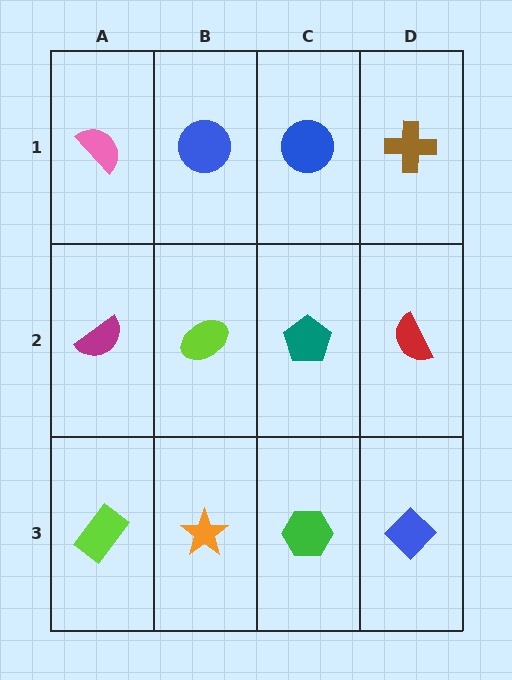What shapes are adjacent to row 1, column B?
A lime ellipse (row 2, column B), a pink semicircle (row 1, column A), a blue circle (row 1, column C).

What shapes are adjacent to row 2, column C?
A blue circle (row 1, column C), a green hexagon (row 3, column C), a lime ellipse (row 2, column B), a red semicircle (row 2, column D).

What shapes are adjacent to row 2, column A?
A pink semicircle (row 1, column A), a lime rectangle (row 3, column A), a lime ellipse (row 2, column B).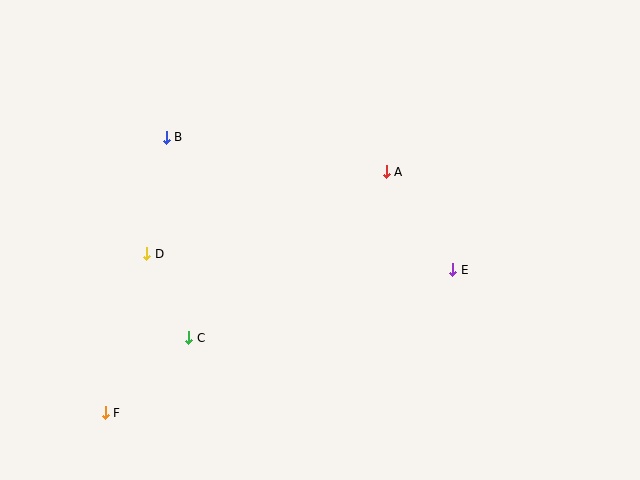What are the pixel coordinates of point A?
Point A is at (386, 172).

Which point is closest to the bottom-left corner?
Point F is closest to the bottom-left corner.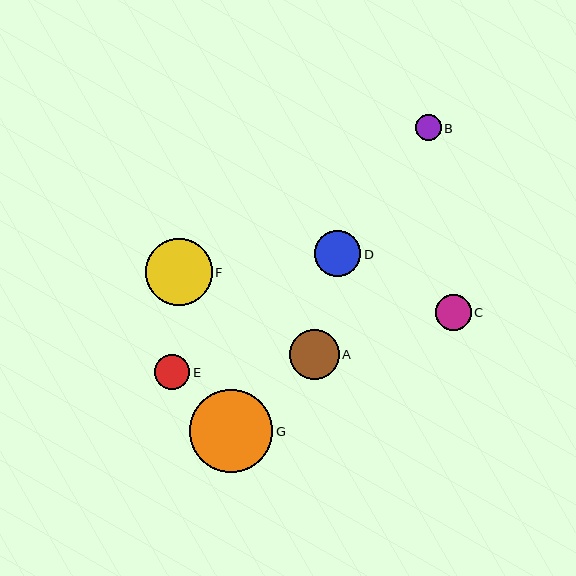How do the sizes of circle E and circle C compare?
Circle E and circle C are approximately the same size.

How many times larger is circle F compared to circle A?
Circle F is approximately 1.3 times the size of circle A.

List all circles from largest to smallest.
From largest to smallest: G, F, A, D, E, C, B.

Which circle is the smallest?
Circle B is the smallest with a size of approximately 26 pixels.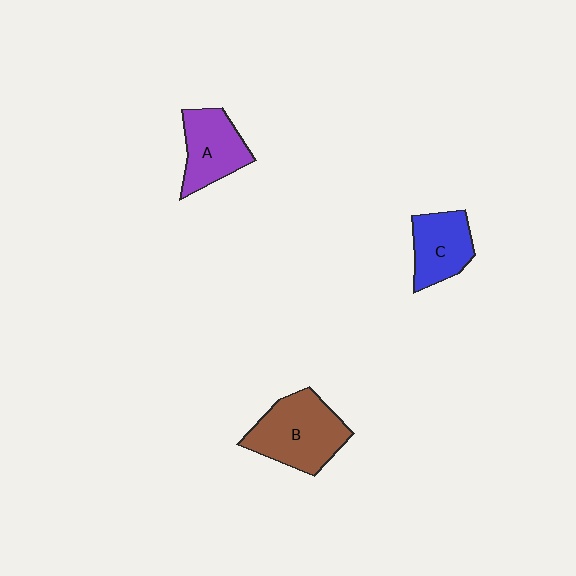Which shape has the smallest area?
Shape C (blue).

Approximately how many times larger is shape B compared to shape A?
Approximately 1.3 times.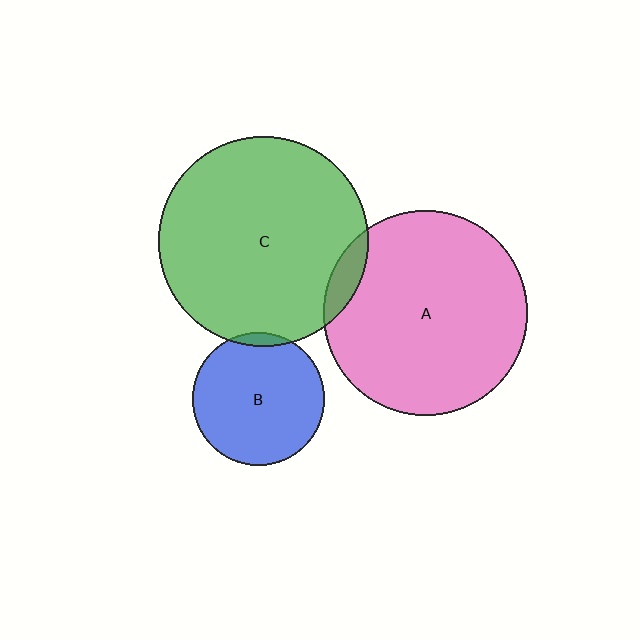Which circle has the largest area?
Circle C (green).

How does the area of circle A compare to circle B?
Approximately 2.4 times.